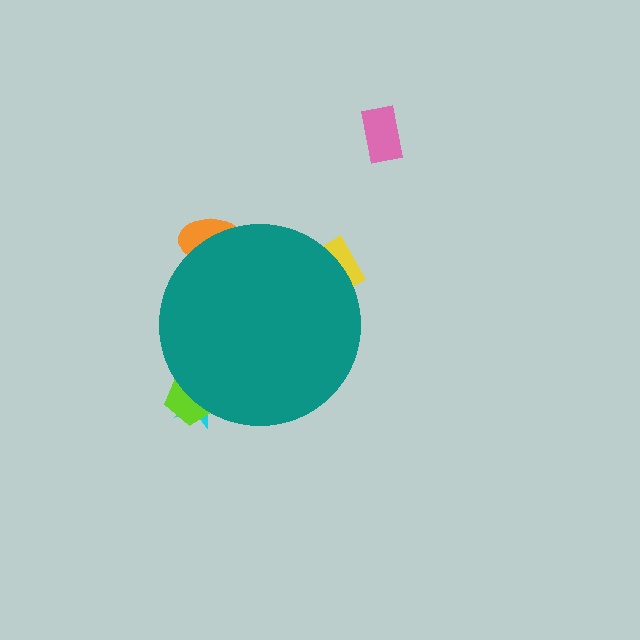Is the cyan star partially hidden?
Yes, the cyan star is partially hidden behind the teal circle.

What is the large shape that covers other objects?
A teal circle.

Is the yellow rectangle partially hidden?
Yes, the yellow rectangle is partially hidden behind the teal circle.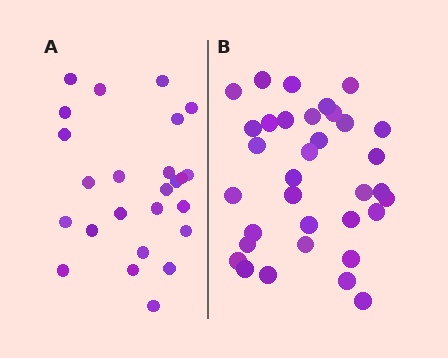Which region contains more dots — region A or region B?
Region B (the right region) has more dots.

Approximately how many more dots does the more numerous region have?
Region B has roughly 8 or so more dots than region A.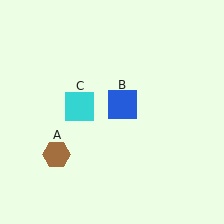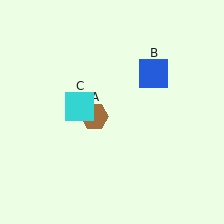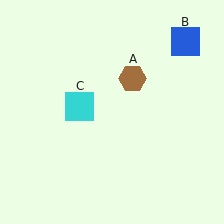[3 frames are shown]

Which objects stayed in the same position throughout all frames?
Cyan square (object C) remained stationary.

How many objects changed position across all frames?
2 objects changed position: brown hexagon (object A), blue square (object B).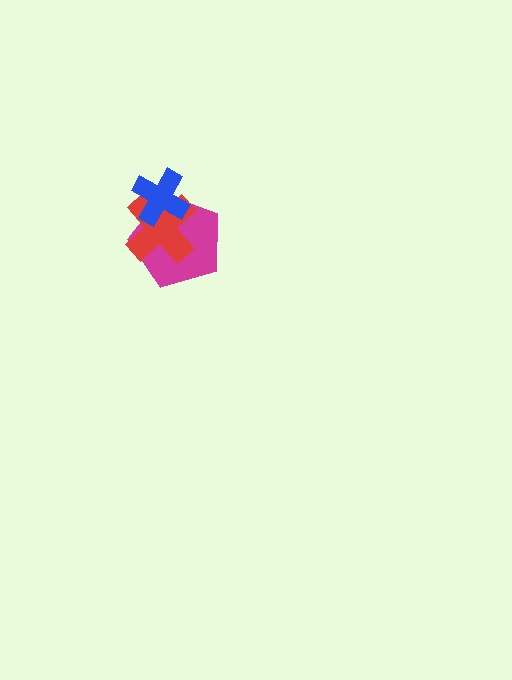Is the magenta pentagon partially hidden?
Yes, it is partially covered by another shape.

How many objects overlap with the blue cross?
2 objects overlap with the blue cross.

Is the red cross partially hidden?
Yes, it is partially covered by another shape.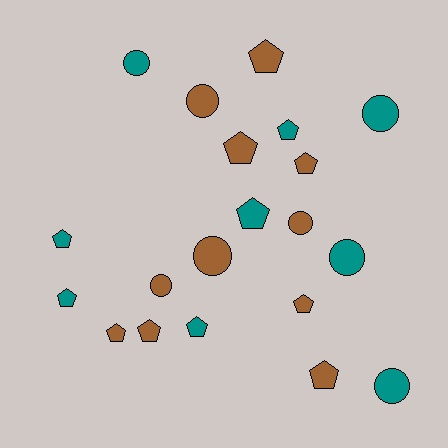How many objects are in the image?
There are 20 objects.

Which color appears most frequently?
Brown, with 11 objects.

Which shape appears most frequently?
Pentagon, with 12 objects.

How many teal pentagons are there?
There are 5 teal pentagons.